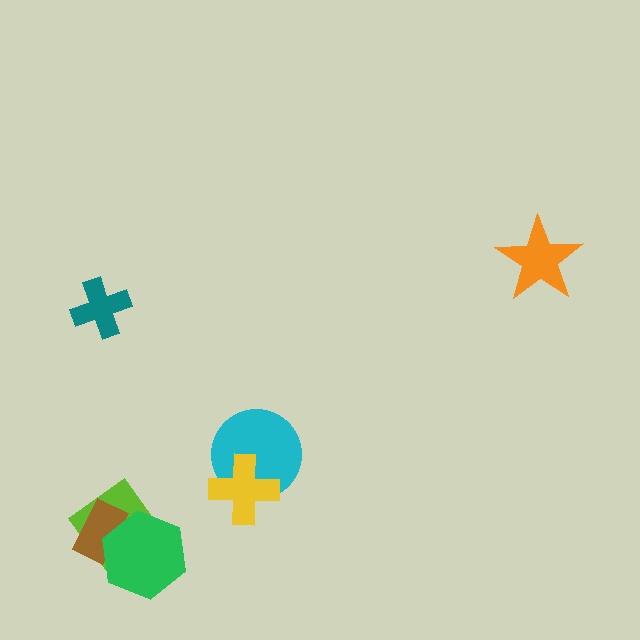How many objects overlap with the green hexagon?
2 objects overlap with the green hexagon.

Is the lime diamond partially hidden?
Yes, it is partially covered by another shape.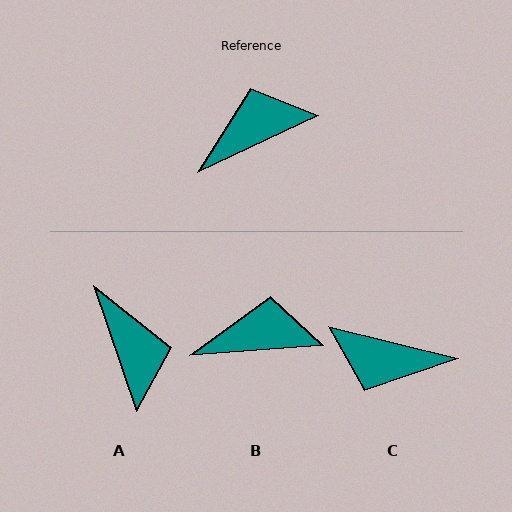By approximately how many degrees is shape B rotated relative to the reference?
Approximately 22 degrees clockwise.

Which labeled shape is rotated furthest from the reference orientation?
C, about 141 degrees away.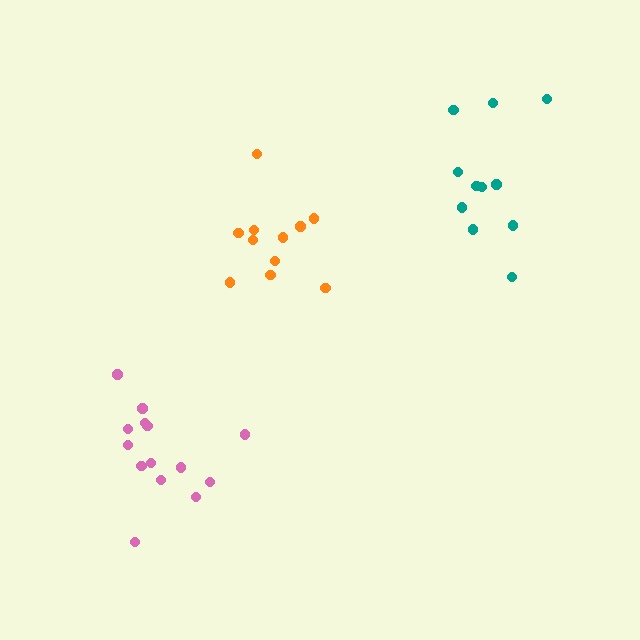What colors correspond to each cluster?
The clusters are colored: orange, pink, teal.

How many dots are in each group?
Group 1: 11 dots, Group 2: 14 dots, Group 3: 11 dots (36 total).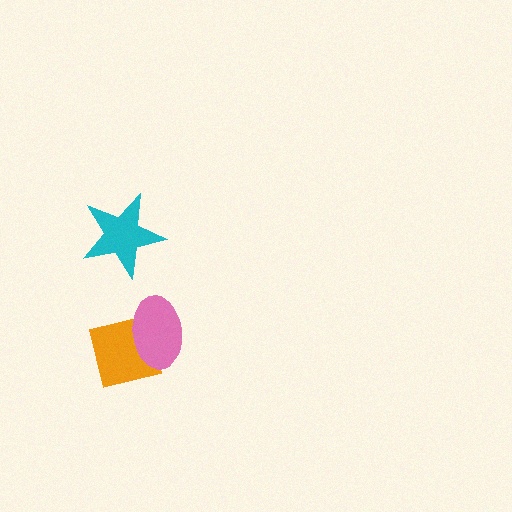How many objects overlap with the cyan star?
0 objects overlap with the cyan star.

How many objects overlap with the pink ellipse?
1 object overlaps with the pink ellipse.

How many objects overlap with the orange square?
1 object overlaps with the orange square.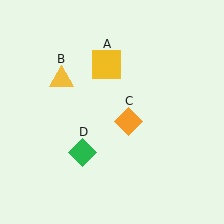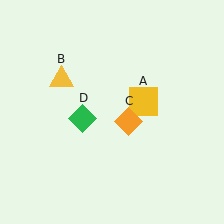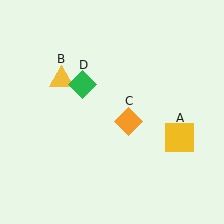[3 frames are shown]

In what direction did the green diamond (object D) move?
The green diamond (object D) moved up.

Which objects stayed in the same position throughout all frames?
Yellow triangle (object B) and orange diamond (object C) remained stationary.